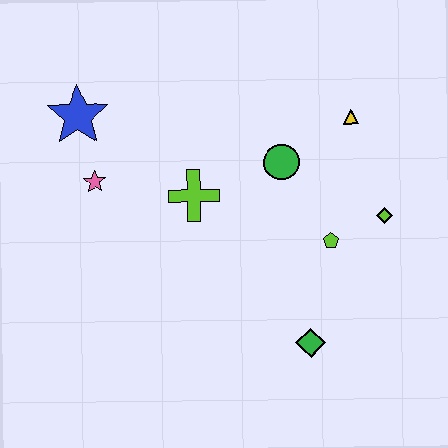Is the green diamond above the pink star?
No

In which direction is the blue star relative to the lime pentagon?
The blue star is to the left of the lime pentagon.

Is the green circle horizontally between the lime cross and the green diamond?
Yes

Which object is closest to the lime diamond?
The lime pentagon is closest to the lime diamond.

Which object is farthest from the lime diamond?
The blue star is farthest from the lime diamond.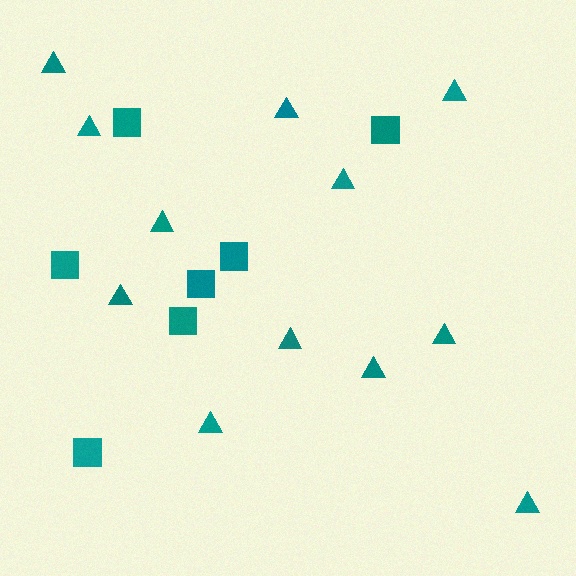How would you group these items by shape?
There are 2 groups: one group of squares (7) and one group of triangles (12).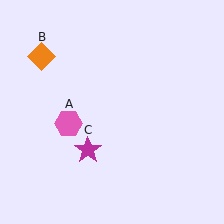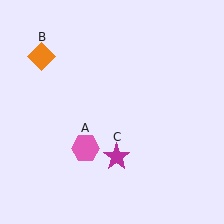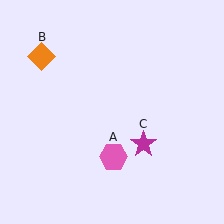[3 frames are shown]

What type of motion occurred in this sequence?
The pink hexagon (object A), magenta star (object C) rotated counterclockwise around the center of the scene.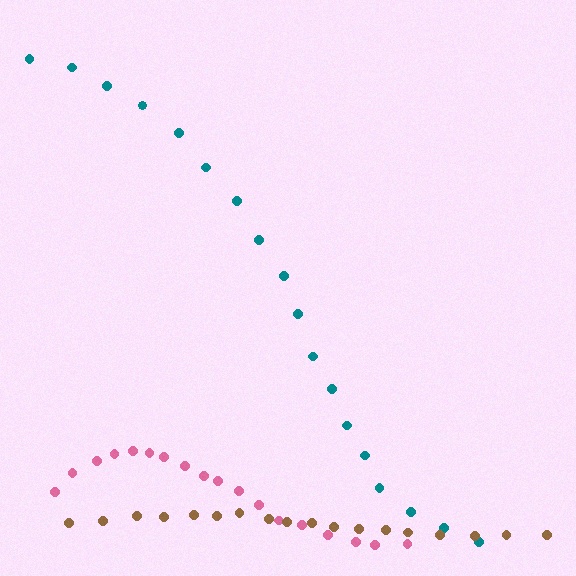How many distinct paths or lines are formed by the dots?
There are 3 distinct paths.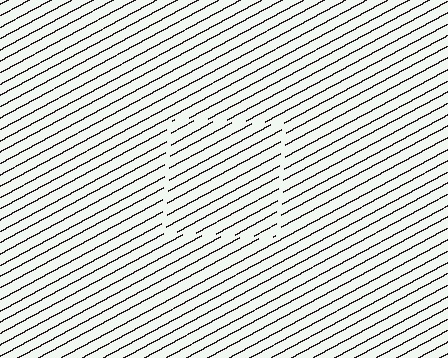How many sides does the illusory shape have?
4 sides — the line-ends trace a square.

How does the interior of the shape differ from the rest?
The interior of the shape contains the same grating, shifted by half a period — the contour is defined by the phase discontinuity where line-ends from the inner and outer gratings abut.